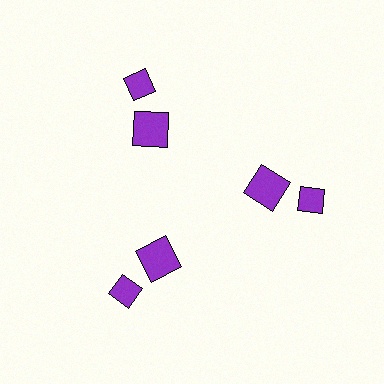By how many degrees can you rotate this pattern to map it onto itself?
The pattern maps onto itself every 120 degrees of rotation.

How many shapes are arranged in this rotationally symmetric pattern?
There are 6 shapes, arranged in 3 groups of 2.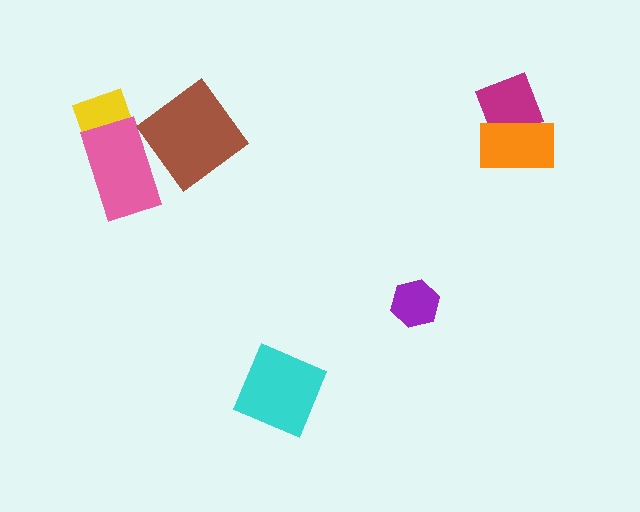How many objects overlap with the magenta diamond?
1 object overlaps with the magenta diamond.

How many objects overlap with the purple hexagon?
0 objects overlap with the purple hexagon.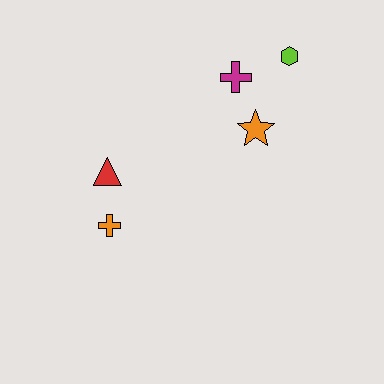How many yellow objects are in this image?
There are no yellow objects.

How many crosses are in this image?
There are 2 crosses.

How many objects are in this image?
There are 5 objects.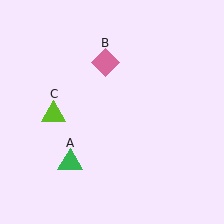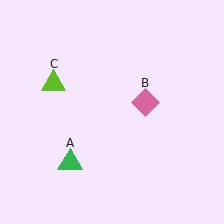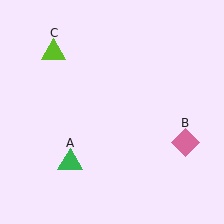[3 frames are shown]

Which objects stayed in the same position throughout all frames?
Green triangle (object A) remained stationary.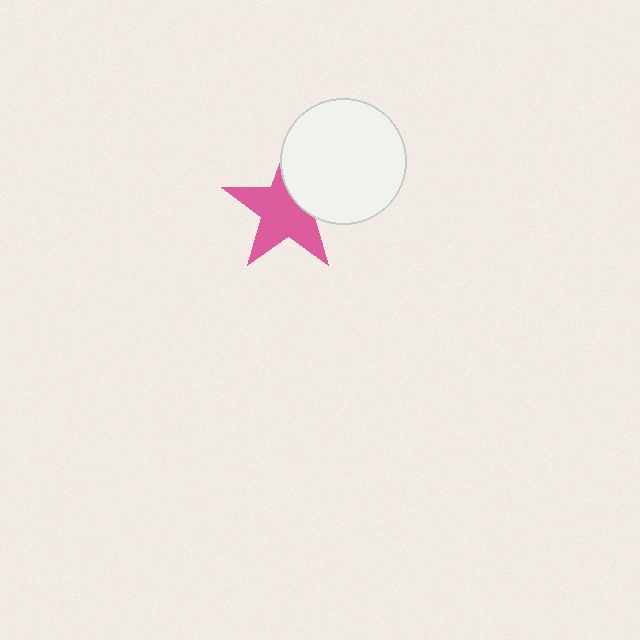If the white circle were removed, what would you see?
You would see the complete pink star.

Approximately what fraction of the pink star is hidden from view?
Roughly 32% of the pink star is hidden behind the white circle.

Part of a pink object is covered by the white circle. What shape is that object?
It is a star.